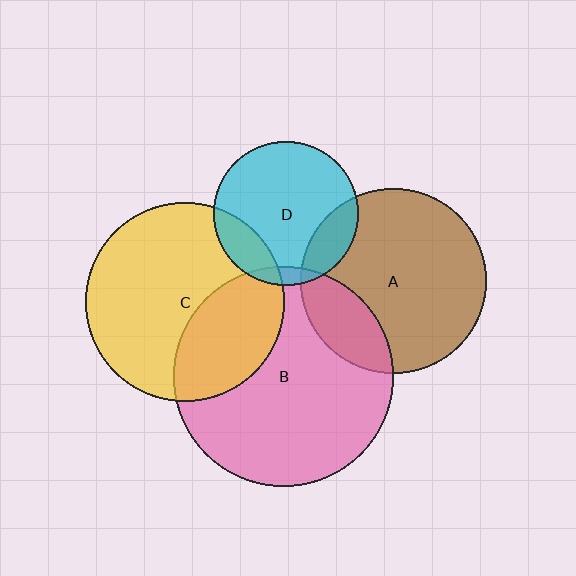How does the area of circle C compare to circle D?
Approximately 1.9 times.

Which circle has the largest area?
Circle B (pink).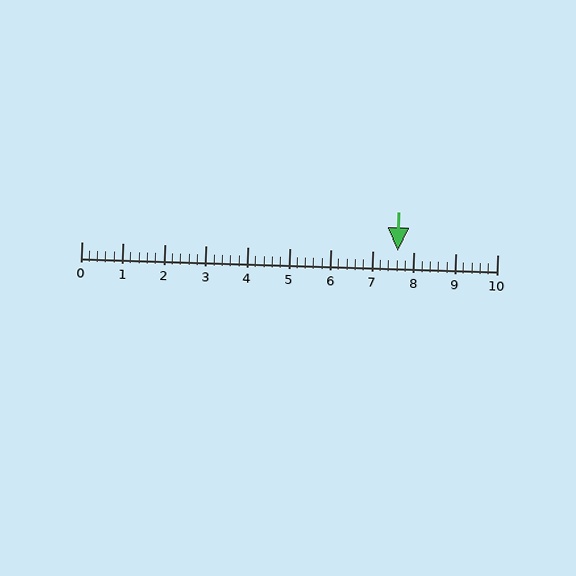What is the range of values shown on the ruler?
The ruler shows values from 0 to 10.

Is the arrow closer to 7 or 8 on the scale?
The arrow is closer to 8.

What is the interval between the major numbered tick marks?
The major tick marks are spaced 1 units apart.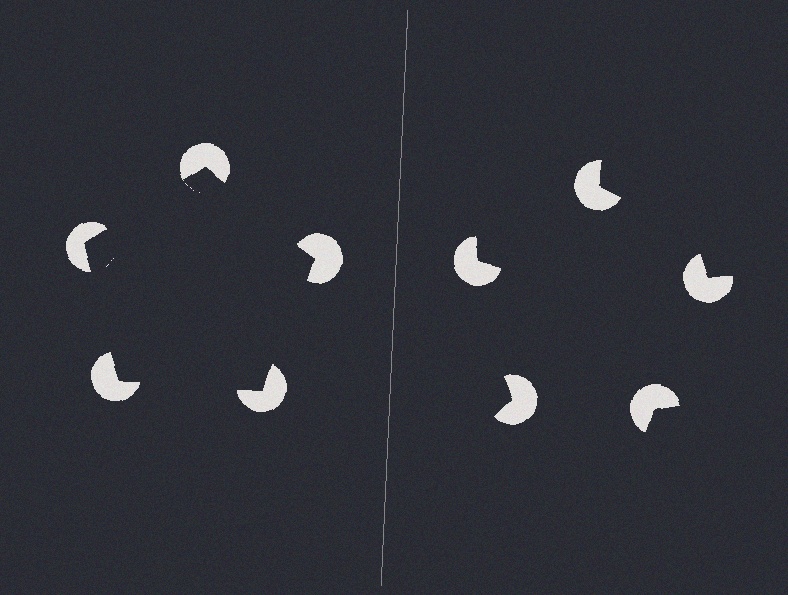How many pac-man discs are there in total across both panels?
10 — 5 on each side.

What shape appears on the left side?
An illusory pentagon.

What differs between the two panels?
The pac-man discs are positioned identically on both sides; only the wedge orientations differ. On the left they align to a pentagon; on the right they are misaligned.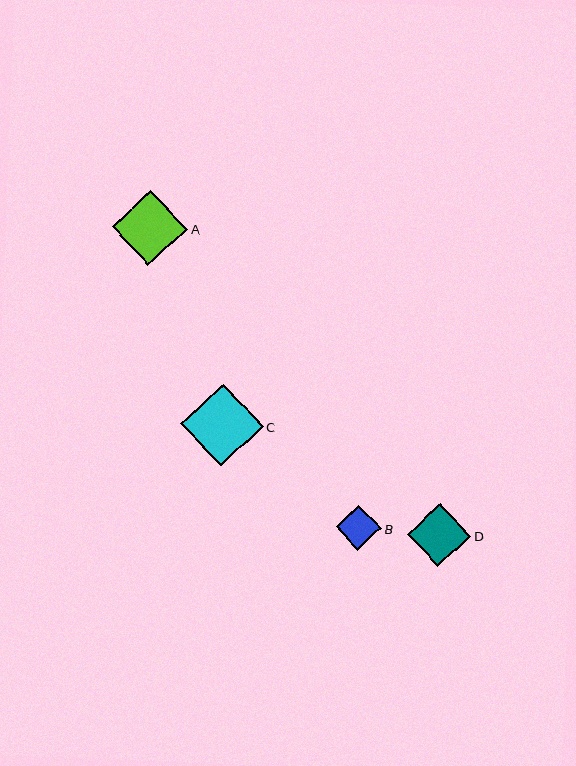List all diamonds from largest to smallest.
From largest to smallest: C, A, D, B.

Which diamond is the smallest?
Diamond B is the smallest with a size of approximately 45 pixels.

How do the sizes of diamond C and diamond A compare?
Diamond C and diamond A are approximately the same size.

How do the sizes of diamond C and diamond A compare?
Diamond C and diamond A are approximately the same size.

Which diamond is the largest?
Diamond C is the largest with a size of approximately 82 pixels.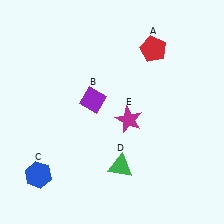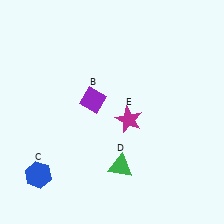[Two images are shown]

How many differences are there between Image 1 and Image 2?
There is 1 difference between the two images.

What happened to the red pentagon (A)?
The red pentagon (A) was removed in Image 2. It was in the top-right area of Image 1.